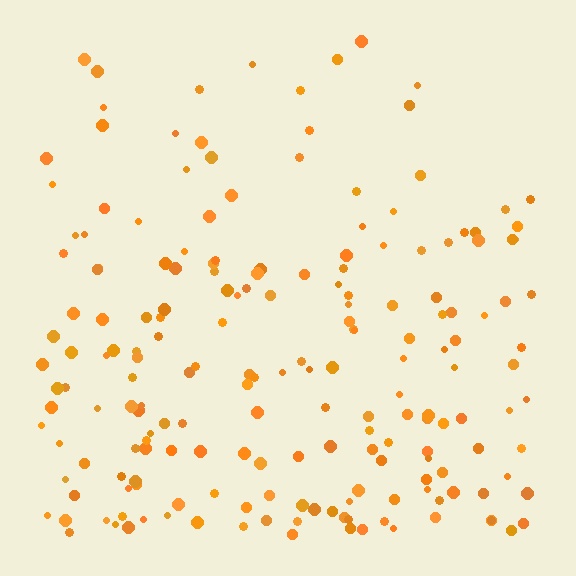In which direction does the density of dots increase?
From top to bottom, with the bottom side densest.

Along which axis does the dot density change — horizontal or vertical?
Vertical.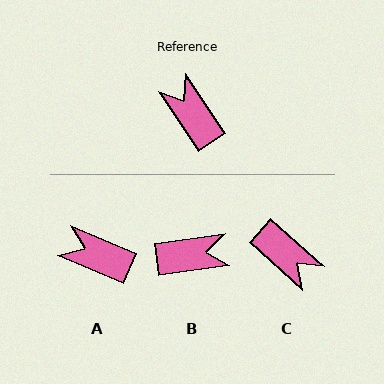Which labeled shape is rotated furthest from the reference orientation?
C, about 165 degrees away.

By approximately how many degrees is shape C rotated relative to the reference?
Approximately 165 degrees clockwise.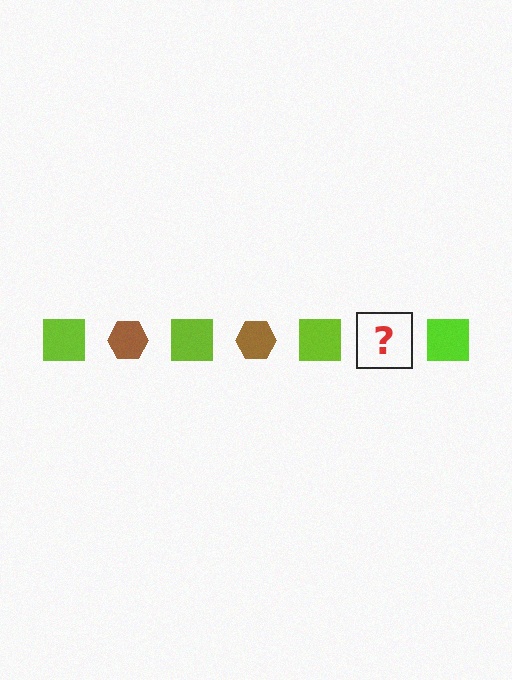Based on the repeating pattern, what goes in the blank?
The blank should be a brown hexagon.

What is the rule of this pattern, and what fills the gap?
The rule is that the pattern alternates between lime square and brown hexagon. The gap should be filled with a brown hexagon.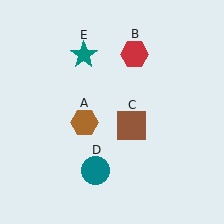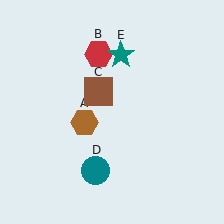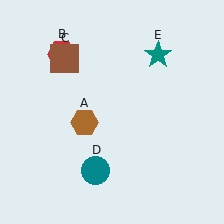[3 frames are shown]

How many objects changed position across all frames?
3 objects changed position: red hexagon (object B), brown square (object C), teal star (object E).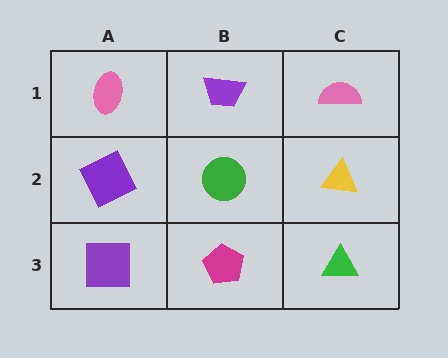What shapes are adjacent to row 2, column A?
A pink ellipse (row 1, column A), a purple square (row 3, column A), a green circle (row 2, column B).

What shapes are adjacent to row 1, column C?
A yellow triangle (row 2, column C), a purple trapezoid (row 1, column B).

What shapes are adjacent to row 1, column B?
A green circle (row 2, column B), a pink ellipse (row 1, column A), a pink semicircle (row 1, column C).